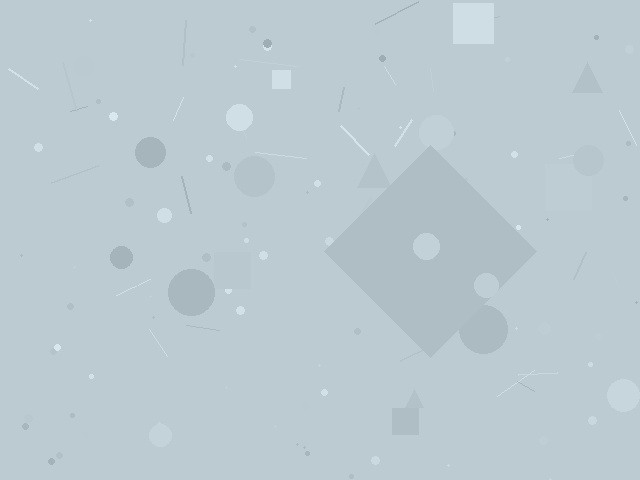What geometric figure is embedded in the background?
A diamond is embedded in the background.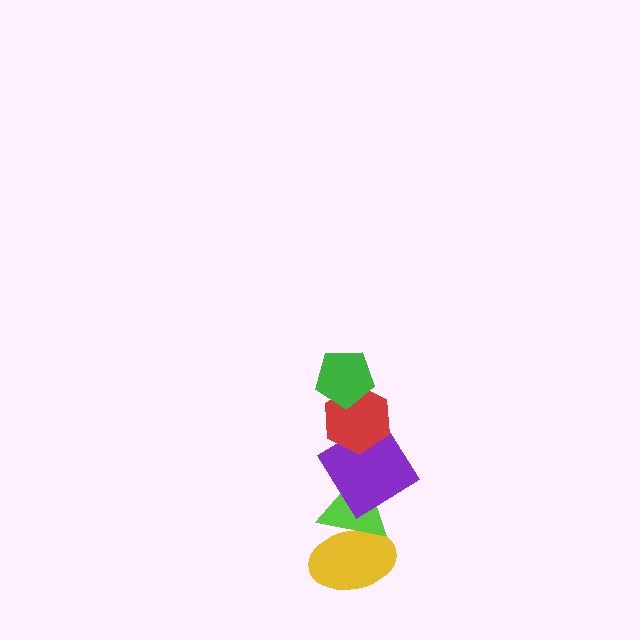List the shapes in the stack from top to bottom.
From top to bottom: the green pentagon, the red hexagon, the purple diamond, the lime triangle, the yellow ellipse.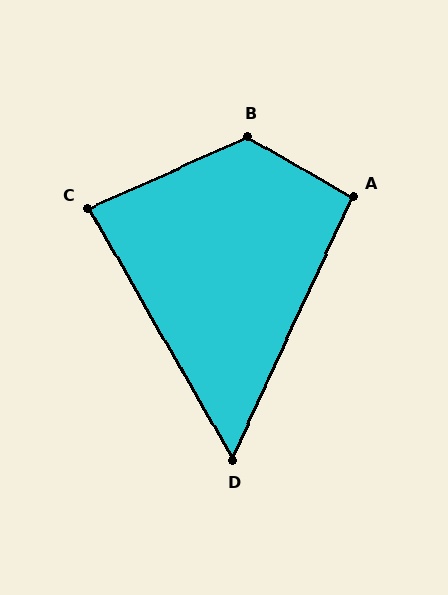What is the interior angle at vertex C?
Approximately 84 degrees (acute).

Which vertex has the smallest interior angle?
D, at approximately 54 degrees.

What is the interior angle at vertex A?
Approximately 96 degrees (obtuse).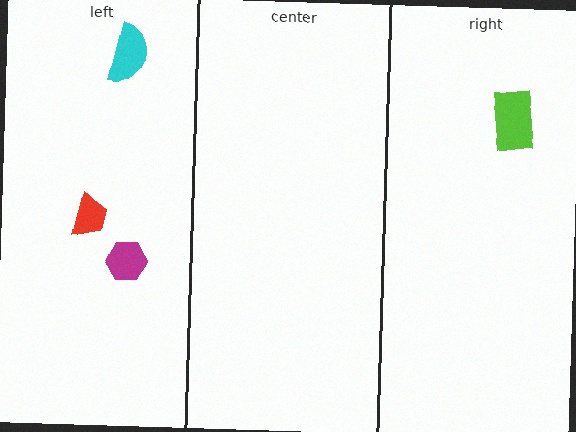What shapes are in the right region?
The lime rectangle.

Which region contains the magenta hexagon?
The left region.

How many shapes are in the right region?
1.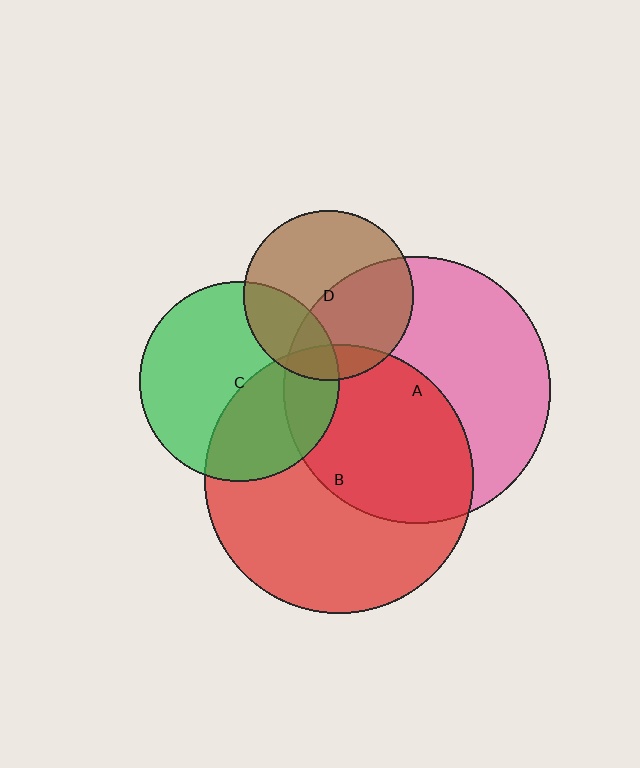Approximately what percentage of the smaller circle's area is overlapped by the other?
Approximately 25%.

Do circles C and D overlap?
Yes.